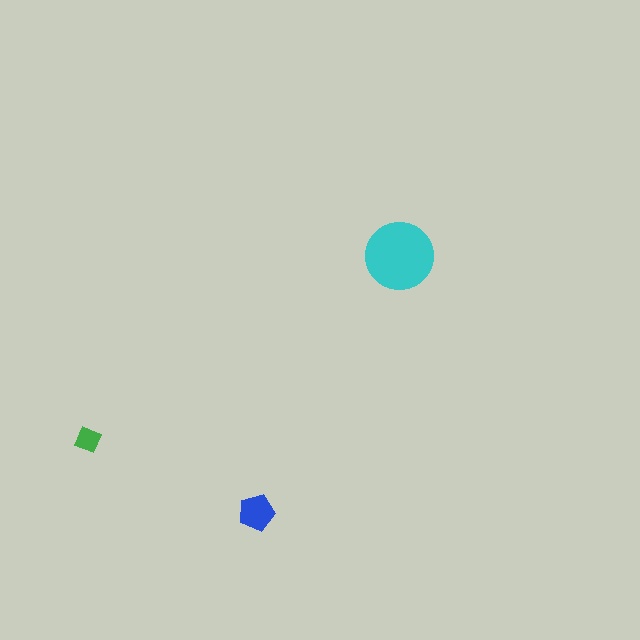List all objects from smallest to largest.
The green diamond, the blue pentagon, the cyan circle.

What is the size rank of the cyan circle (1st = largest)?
1st.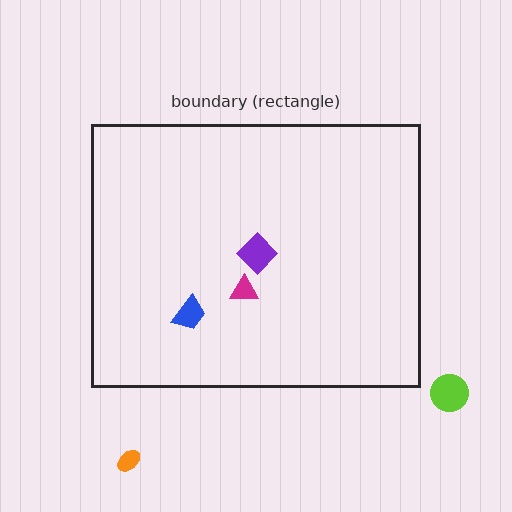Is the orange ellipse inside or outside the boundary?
Outside.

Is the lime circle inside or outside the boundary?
Outside.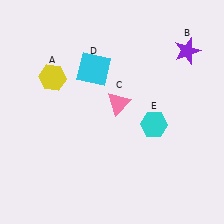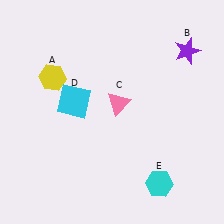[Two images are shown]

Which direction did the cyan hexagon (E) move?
The cyan hexagon (E) moved down.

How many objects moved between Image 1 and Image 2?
2 objects moved between the two images.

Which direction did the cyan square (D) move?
The cyan square (D) moved down.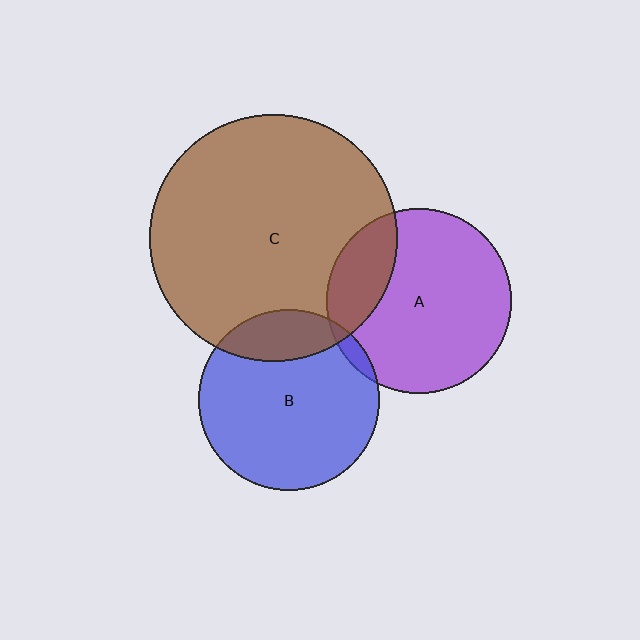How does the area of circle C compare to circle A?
Approximately 1.8 times.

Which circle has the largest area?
Circle C (brown).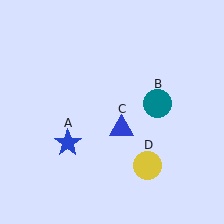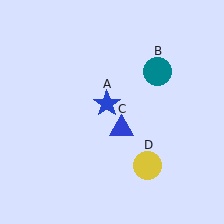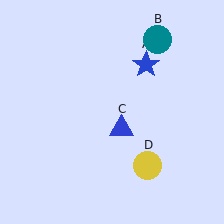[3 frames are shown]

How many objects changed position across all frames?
2 objects changed position: blue star (object A), teal circle (object B).